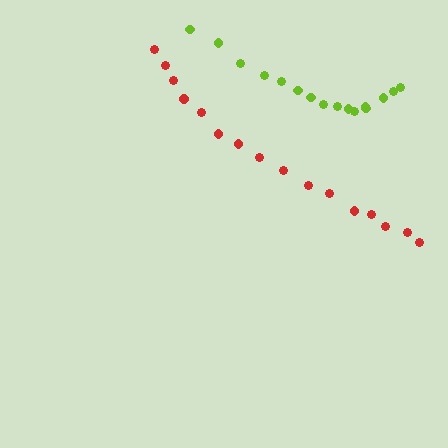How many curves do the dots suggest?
There are 2 distinct paths.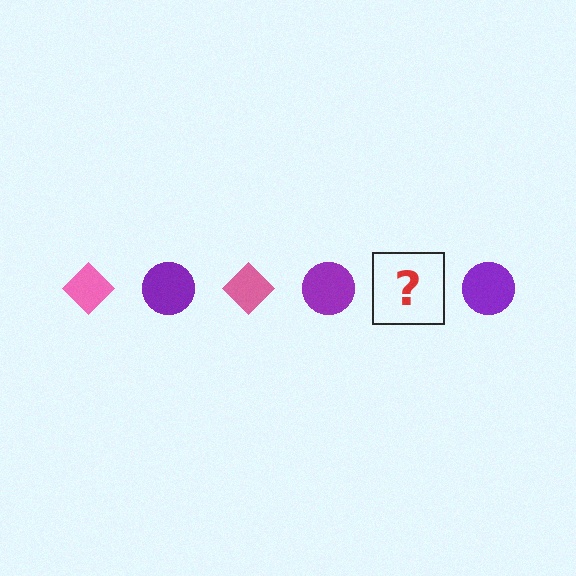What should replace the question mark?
The question mark should be replaced with a pink diamond.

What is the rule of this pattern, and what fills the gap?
The rule is that the pattern alternates between pink diamond and purple circle. The gap should be filled with a pink diamond.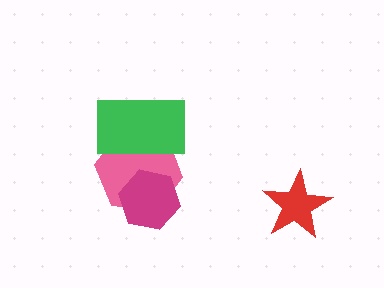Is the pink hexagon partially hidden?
Yes, it is partially covered by another shape.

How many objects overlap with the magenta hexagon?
1 object overlaps with the magenta hexagon.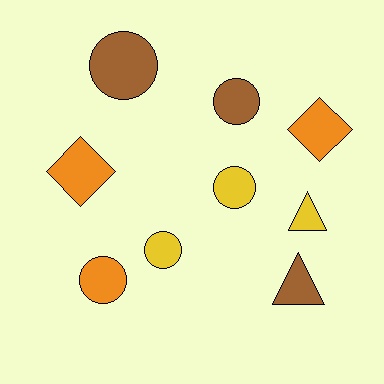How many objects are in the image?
There are 9 objects.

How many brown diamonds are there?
There are no brown diamonds.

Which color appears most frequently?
Brown, with 3 objects.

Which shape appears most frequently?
Circle, with 5 objects.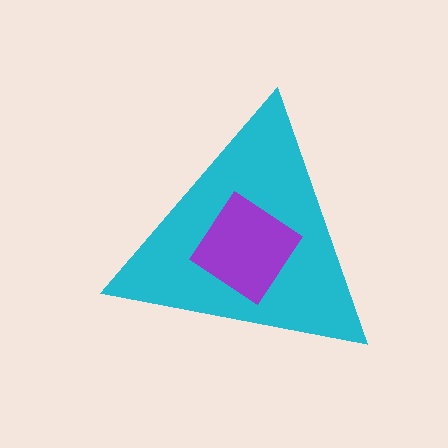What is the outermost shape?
The cyan triangle.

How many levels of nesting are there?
2.